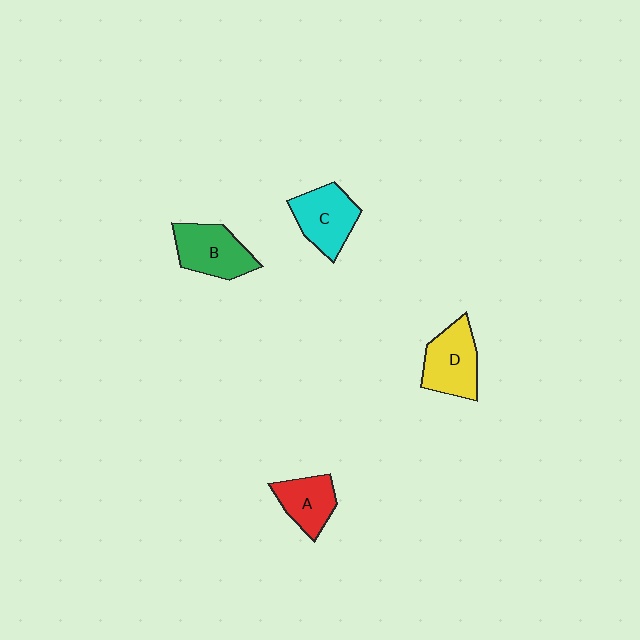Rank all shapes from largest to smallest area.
From largest to smallest: D (yellow), B (green), C (cyan), A (red).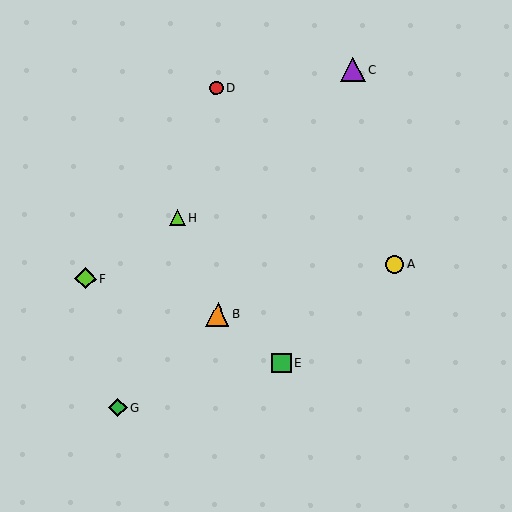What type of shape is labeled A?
Shape A is a yellow circle.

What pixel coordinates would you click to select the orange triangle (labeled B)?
Click at (217, 314) to select the orange triangle B.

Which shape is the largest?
The purple triangle (labeled C) is the largest.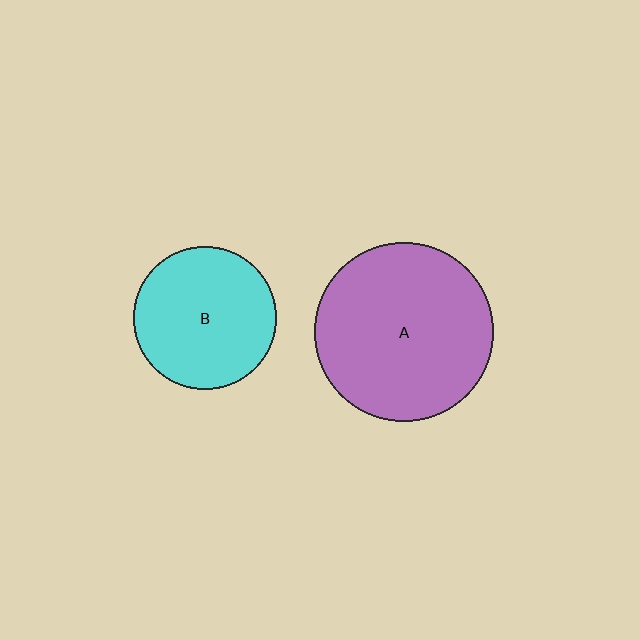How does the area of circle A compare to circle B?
Approximately 1.6 times.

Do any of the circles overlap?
No, none of the circles overlap.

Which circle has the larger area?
Circle A (purple).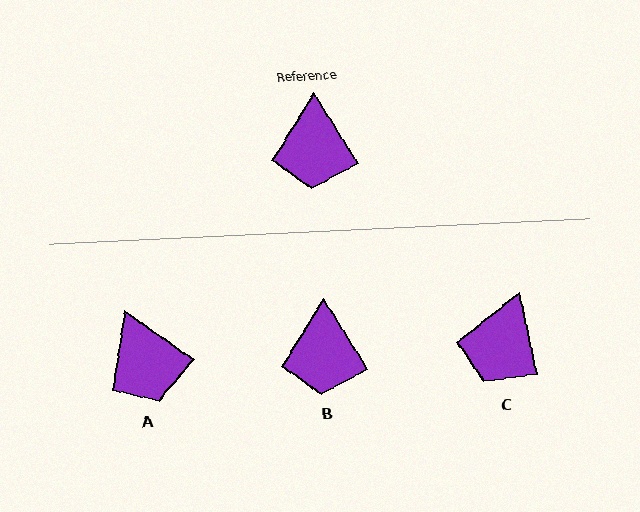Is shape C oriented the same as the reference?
No, it is off by about 20 degrees.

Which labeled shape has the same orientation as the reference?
B.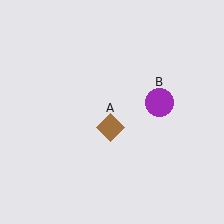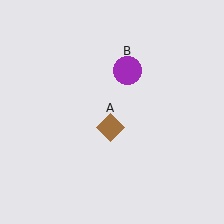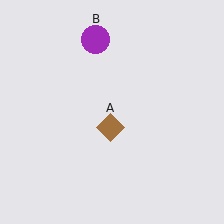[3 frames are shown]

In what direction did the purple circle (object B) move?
The purple circle (object B) moved up and to the left.